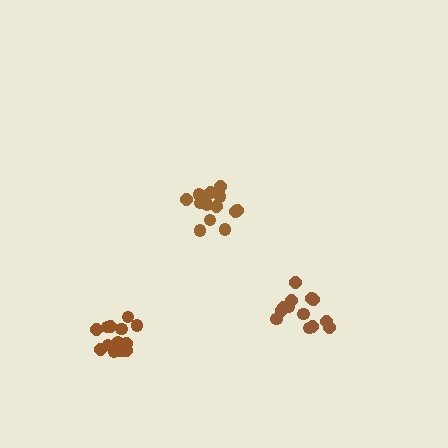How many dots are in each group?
Group 1: 15 dots, Group 2: 18 dots, Group 3: 13 dots (46 total).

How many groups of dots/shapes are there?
There are 3 groups.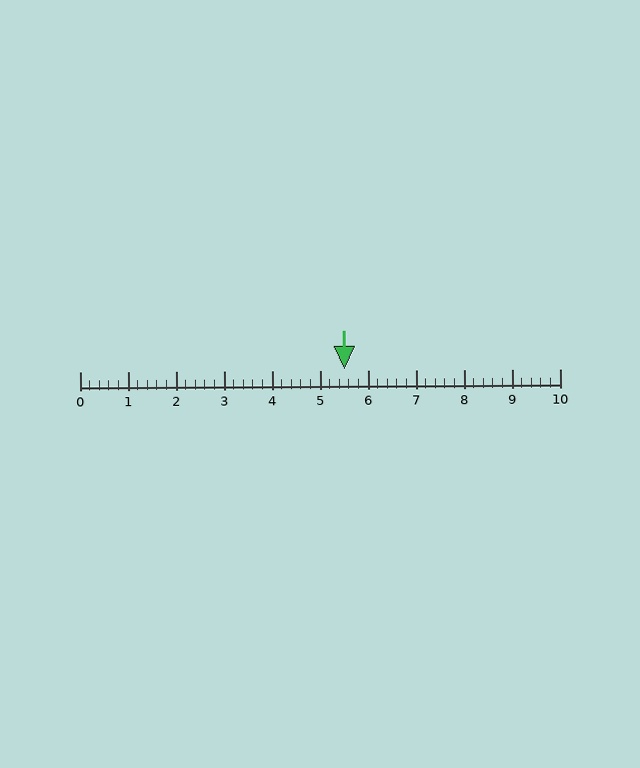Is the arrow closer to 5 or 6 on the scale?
The arrow is closer to 6.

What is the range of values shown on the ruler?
The ruler shows values from 0 to 10.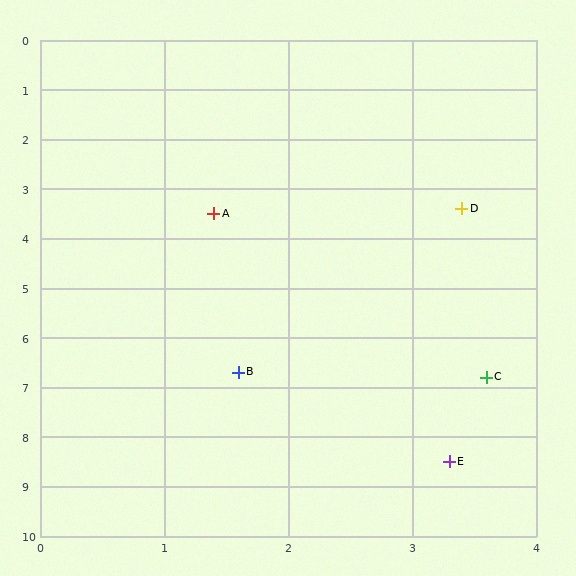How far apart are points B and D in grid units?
Points B and D are about 3.8 grid units apart.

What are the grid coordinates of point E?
Point E is at approximately (3.3, 8.5).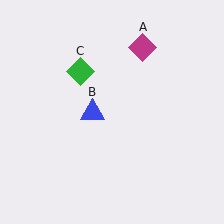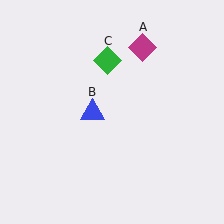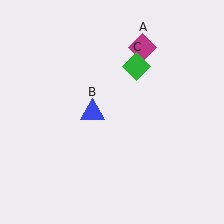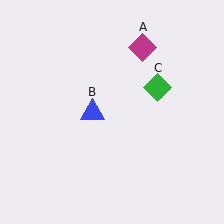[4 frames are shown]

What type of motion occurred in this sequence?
The green diamond (object C) rotated clockwise around the center of the scene.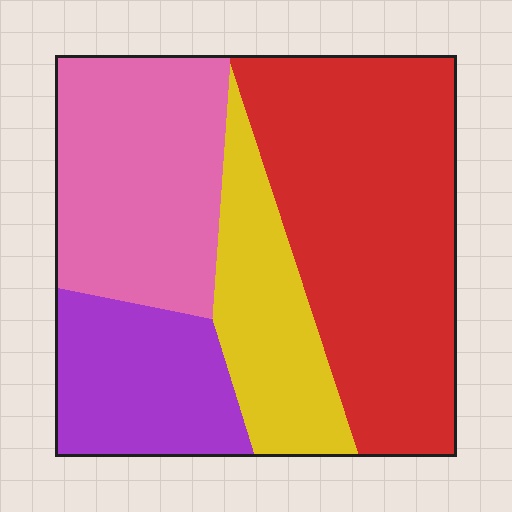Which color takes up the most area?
Red, at roughly 40%.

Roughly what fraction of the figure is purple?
Purple covers 17% of the figure.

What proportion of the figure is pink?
Pink covers 26% of the figure.